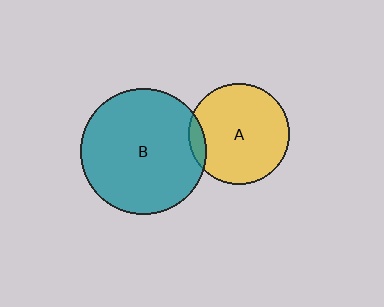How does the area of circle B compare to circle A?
Approximately 1.5 times.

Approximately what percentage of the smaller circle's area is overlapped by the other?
Approximately 10%.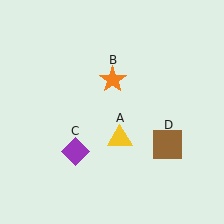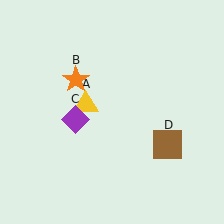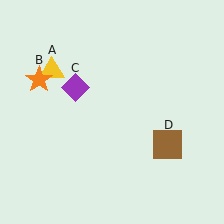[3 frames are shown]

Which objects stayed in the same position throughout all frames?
Brown square (object D) remained stationary.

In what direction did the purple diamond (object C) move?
The purple diamond (object C) moved up.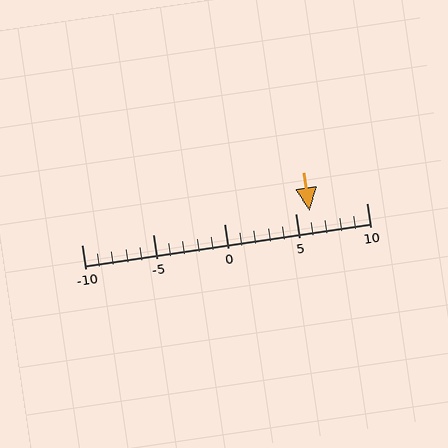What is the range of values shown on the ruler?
The ruler shows values from -10 to 10.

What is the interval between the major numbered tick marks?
The major tick marks are spaced 5 units apart.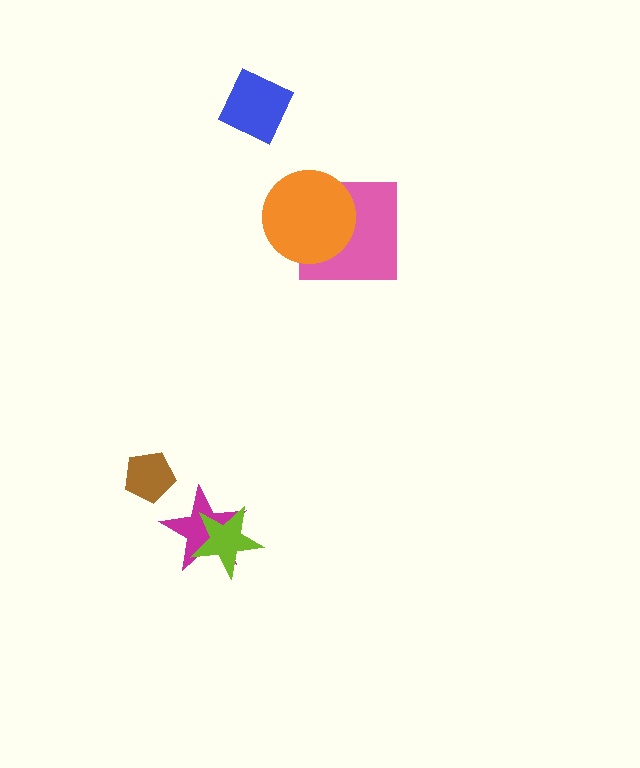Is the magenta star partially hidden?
Yes, it is partially covered by another shape.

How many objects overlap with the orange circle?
1 object overlaps with the orange circle.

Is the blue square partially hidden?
No, no other shape covers it.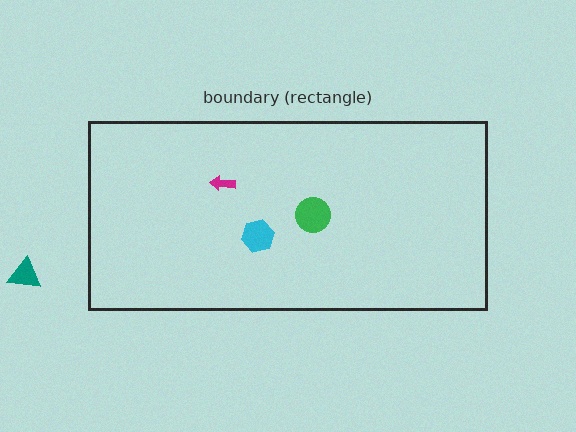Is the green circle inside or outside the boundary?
Inside.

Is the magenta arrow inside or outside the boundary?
Inside.